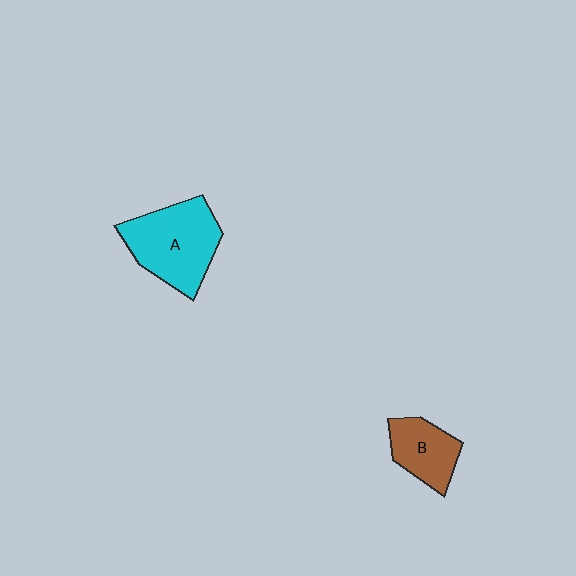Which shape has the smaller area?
Shape B (brown).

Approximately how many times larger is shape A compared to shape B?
Approximately 1.7 times.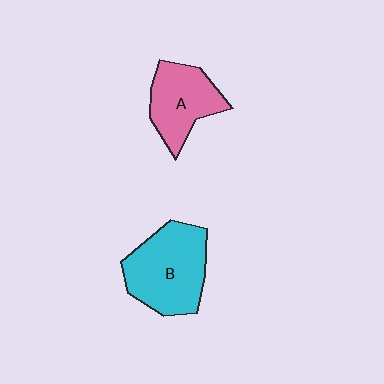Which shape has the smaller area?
Shape A (pink).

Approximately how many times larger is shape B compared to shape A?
Approximately 1.4 times.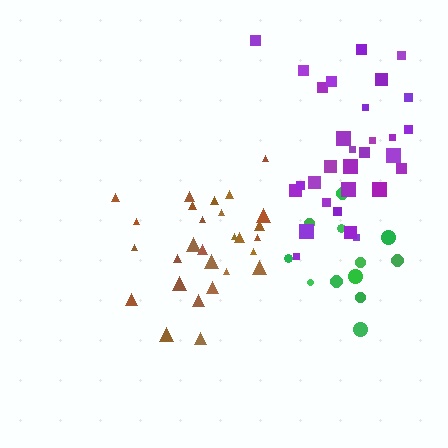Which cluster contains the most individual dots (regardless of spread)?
Brown (30).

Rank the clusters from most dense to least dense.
brown, purple, green.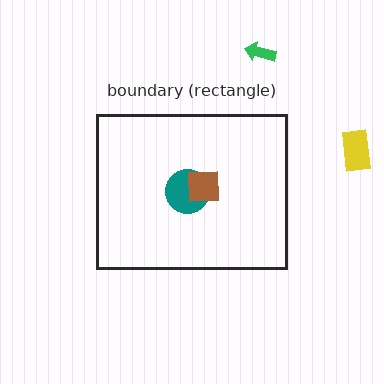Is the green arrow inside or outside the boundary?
Outside.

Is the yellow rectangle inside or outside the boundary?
Outside.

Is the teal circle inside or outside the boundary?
Inside.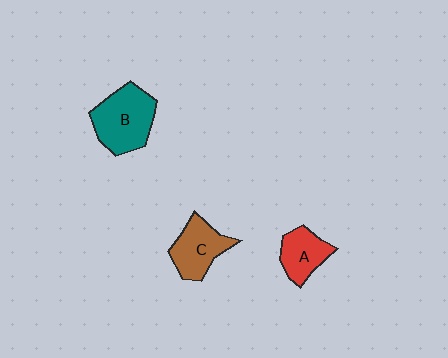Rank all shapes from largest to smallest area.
From largest to smallest: B (teal), C (brown), A (red).